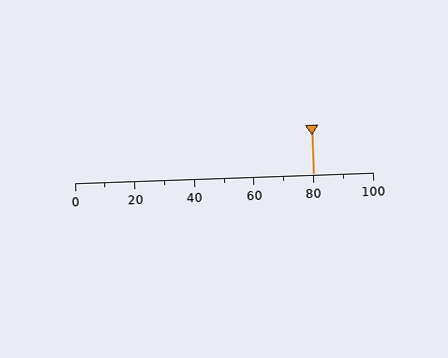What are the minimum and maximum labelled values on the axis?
The axis runs from 0 to 100.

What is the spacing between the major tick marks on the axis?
The major ticks are spaced 20 apart.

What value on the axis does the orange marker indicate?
The marker indicates approximately 80.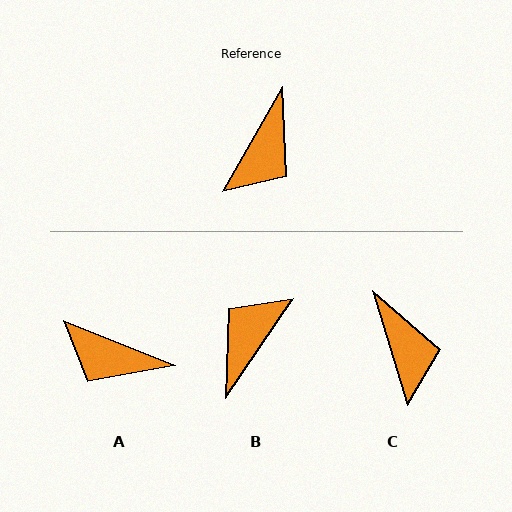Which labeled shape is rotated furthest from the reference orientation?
B, about 176 degrees away.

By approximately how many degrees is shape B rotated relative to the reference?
Approximately 176 degrees counter-clockwise.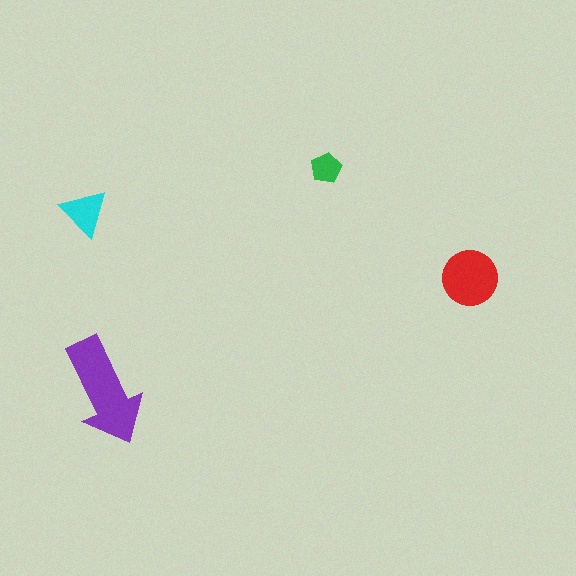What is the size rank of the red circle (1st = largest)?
2nd.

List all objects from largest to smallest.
The purple arrow, the red circle, the cyan triangle, the green pentagon.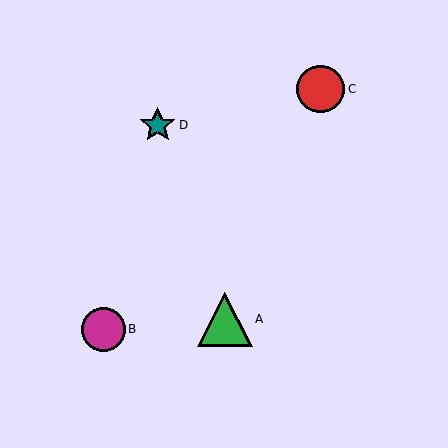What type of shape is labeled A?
Shape A is a green triangle.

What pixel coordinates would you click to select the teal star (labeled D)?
Click at (158, 125) to select the teal star D.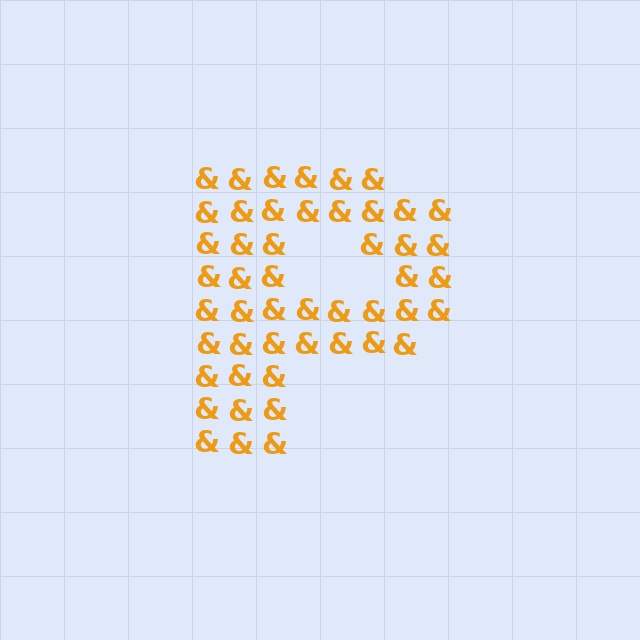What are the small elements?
The small elements are ampersands.